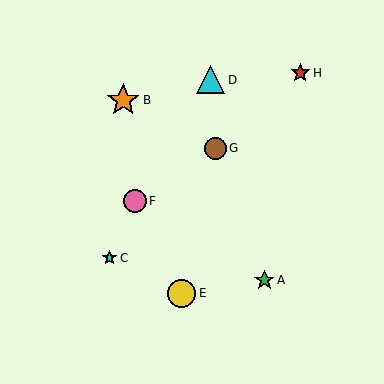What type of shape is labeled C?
Shape C is a cyan star.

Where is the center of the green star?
The center of the green star is at (264, 280).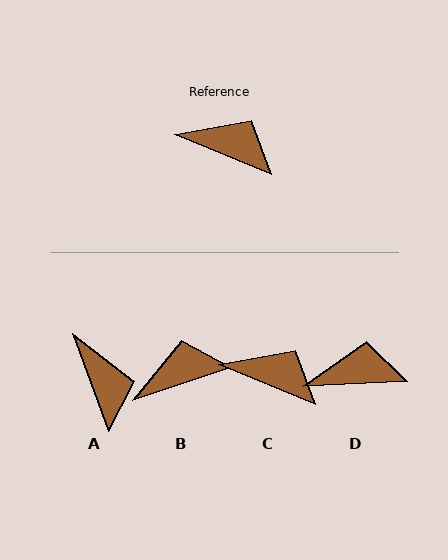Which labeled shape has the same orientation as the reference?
C.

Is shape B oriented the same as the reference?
No, it is off by about 41 degrees.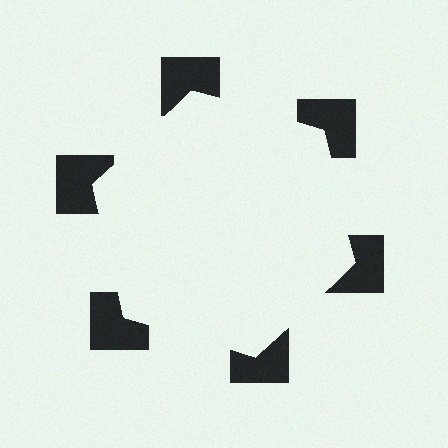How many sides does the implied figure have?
6 sides.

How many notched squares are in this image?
There are 6 — one at each vertex of the illusory hexagon.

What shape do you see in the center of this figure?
An illusory hexagon — its edges are inferred from the aligned wedge cuts in the notched squares, not physically drawn.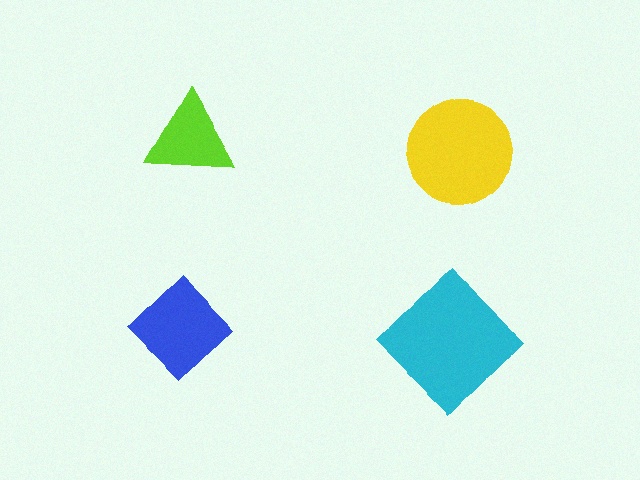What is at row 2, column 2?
A cyan diamond.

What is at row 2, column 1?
A blue diamond.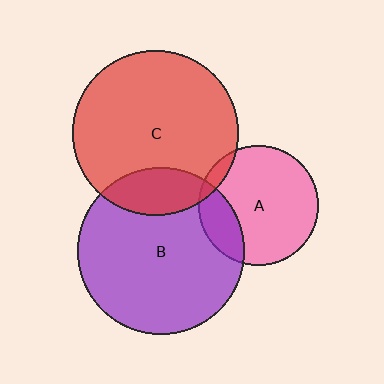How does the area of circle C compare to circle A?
Approximately 1.9 times.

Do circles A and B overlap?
Yes.